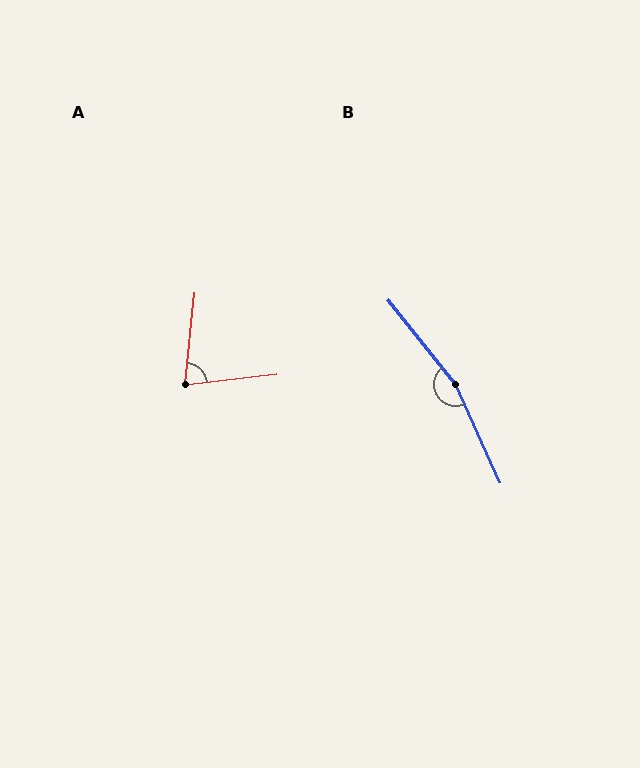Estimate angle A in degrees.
Approximately 78 degrees.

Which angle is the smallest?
A, at approximately 78 degrees.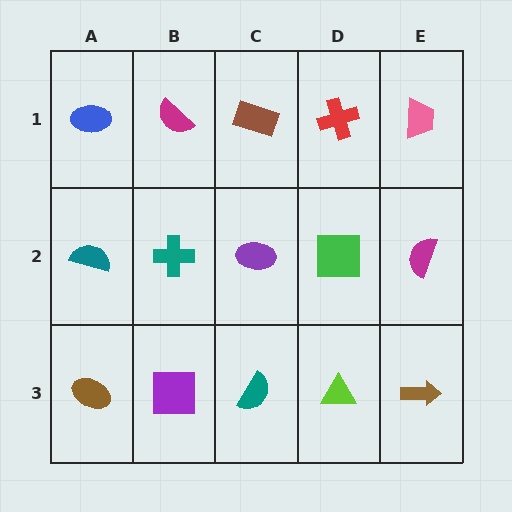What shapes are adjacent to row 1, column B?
A teal cross (row 2, column B), a blue ellipse (row 1, column A), a brown rectangle (row 1, column C).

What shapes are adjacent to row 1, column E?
A magenta semicircle (row 2, column E), a red cross (row 1, column D).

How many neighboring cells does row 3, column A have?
2.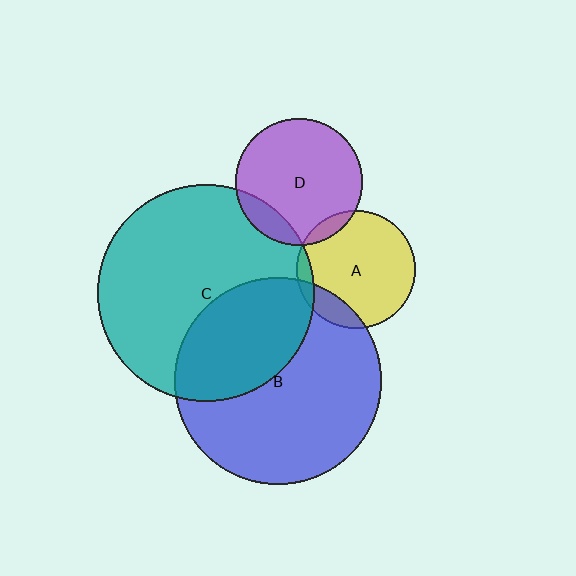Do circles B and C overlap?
Yes.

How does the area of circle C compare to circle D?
Approximately 2.9 times.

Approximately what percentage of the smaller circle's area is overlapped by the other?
Approximately 35%.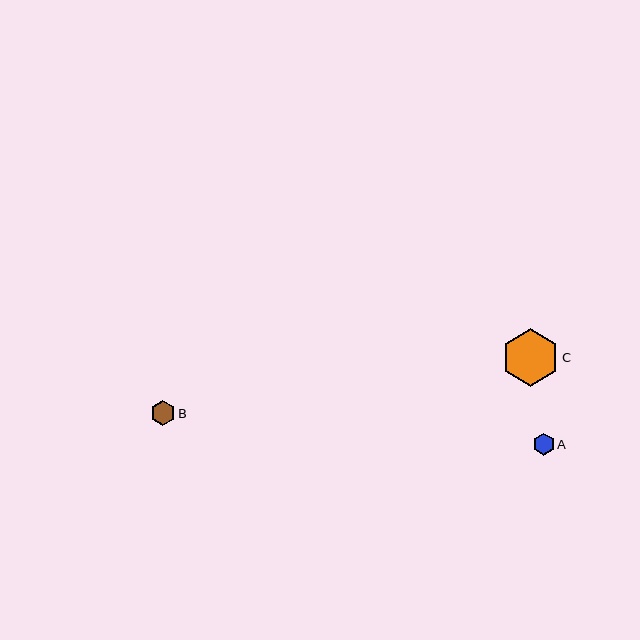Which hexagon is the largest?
Hexagon C is the largest with a size of approximately 58 pixels.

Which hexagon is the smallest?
Hexagon A is the smallest with a size of approximately 21 pixels.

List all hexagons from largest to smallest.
From largest to smallest: C, B, A.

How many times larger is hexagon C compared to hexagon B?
Hexagon C is approximately 2.3 times the size of hexagon B.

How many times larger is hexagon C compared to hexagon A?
Hexagon C is approximately 2.7 times the size of hexagon A.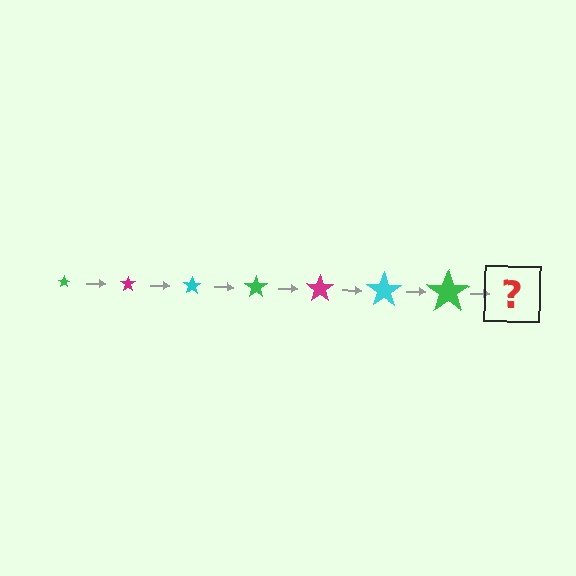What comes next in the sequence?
The next element should be a magenta star, larger than the previous one.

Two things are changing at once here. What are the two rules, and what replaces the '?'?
The two rules are that the star grows larger each step and the color cycles through green, magenta, and cyan. The '?' should be a magenta star, larger than the previous one.